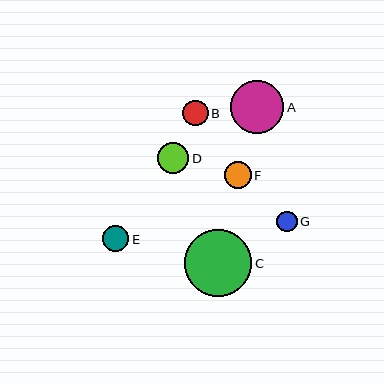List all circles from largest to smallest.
From largest to smallest: C, A, D, F, E, B, G.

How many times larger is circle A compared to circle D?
Circle A is approximately 1.7 times the size of circle D.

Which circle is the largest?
Circle C is the largest with a size of approximately 67 pixels.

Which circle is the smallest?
Circle G is the smallest with a size of approximately 21 pixels.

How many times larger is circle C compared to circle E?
Circle C is approximately 2.6 times the size of circle E.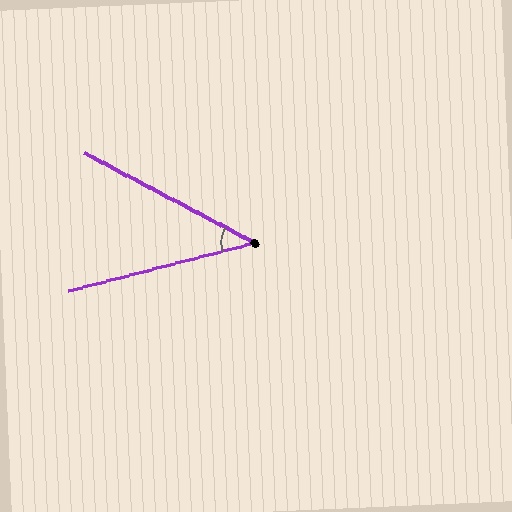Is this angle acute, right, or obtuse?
It is acute.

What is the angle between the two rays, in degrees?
Approximately 42 degrees.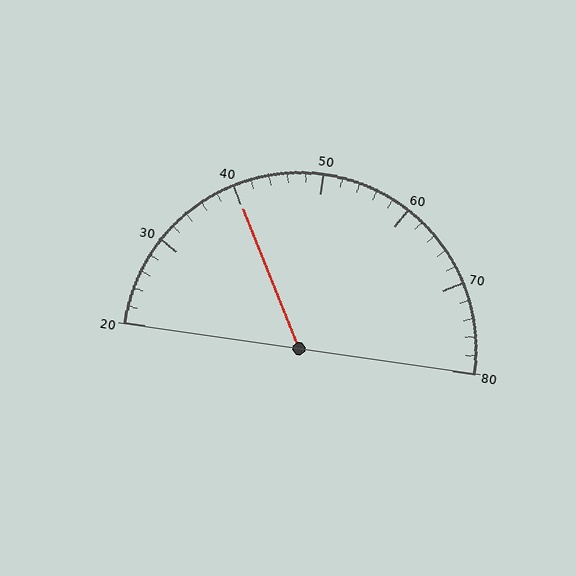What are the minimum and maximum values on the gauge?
The gauge ranges from 20 to 80.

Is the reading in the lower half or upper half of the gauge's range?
The reading is in the lower half of the range (20 to 80).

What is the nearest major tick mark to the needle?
The nearest major tick mark is 40.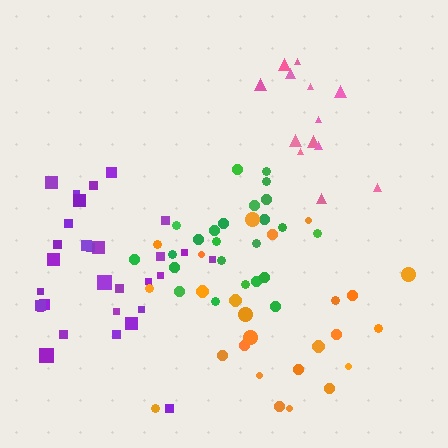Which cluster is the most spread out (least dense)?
Orange.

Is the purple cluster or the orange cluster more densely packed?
Purple.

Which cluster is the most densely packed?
Green.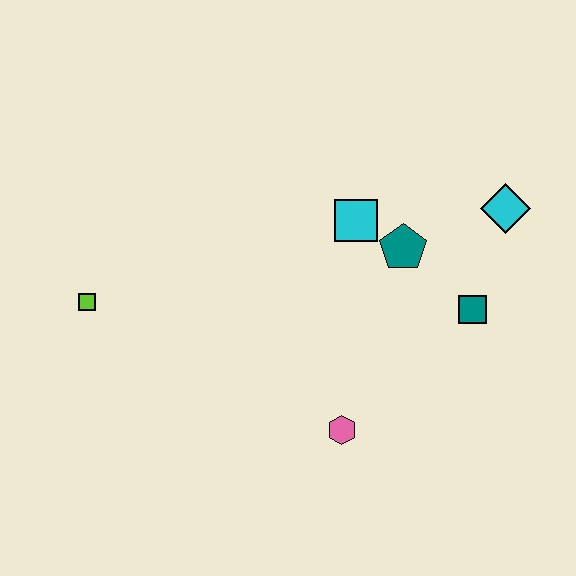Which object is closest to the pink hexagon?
The teal square is closest to the pink hexagon.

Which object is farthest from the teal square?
The lime square is farthest from the teal square.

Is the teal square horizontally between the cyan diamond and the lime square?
Yes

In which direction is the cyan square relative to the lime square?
The cyan square is to the right of the lime square.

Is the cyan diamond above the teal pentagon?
Yes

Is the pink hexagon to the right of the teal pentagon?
No